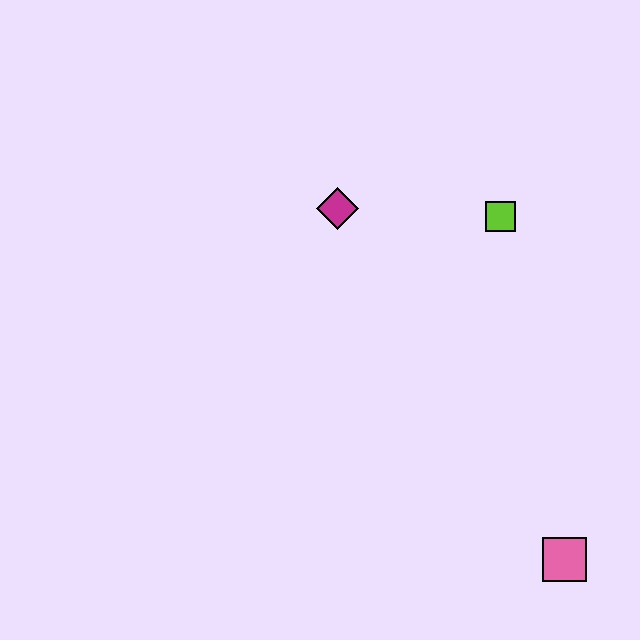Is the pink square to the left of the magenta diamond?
No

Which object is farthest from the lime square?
The pink square is farthest from the lime square.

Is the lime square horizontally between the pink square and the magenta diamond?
Yes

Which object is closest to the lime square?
The magenta diamond is closest to the lime square.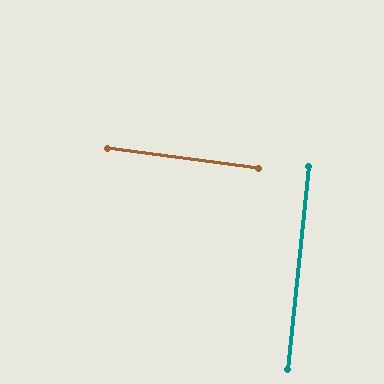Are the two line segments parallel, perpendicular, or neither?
Perpendicular — they meet at approximately 88°.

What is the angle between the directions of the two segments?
Approximately 88 degrees.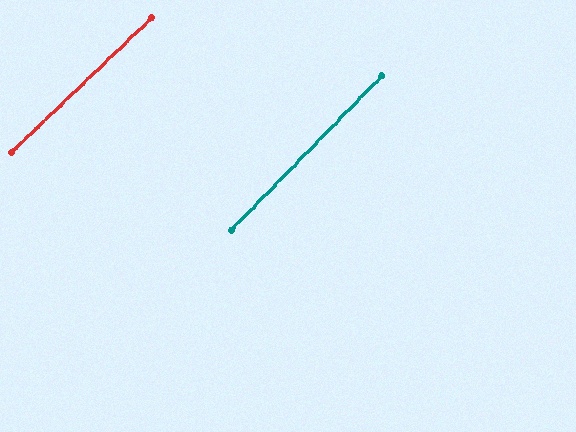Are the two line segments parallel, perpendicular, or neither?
Parallel — their directions differ by only 1.9°.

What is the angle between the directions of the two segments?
Approximately 2 degrees.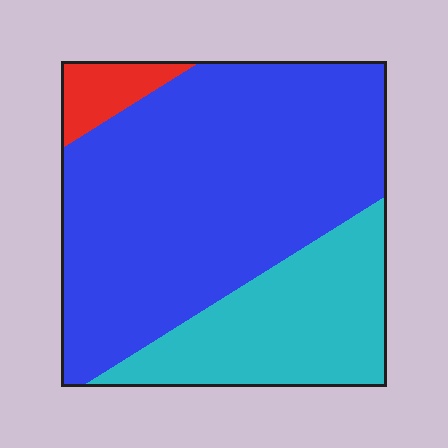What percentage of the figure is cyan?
Cyan takes up about one quarter (1/4) of the figure.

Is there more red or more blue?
Blue.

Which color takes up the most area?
Blue, at roughly 65%.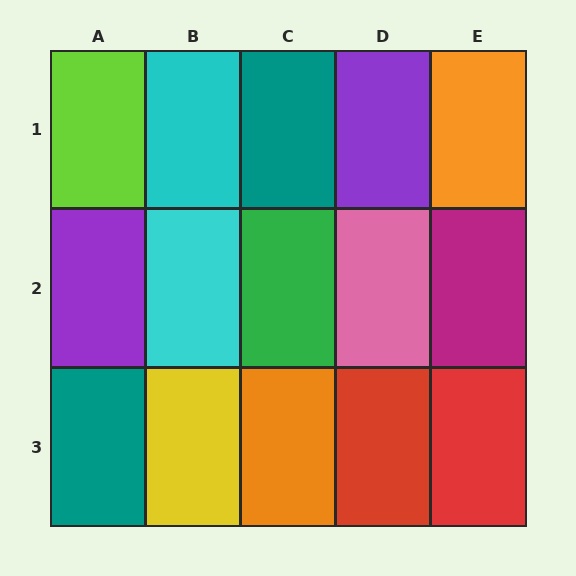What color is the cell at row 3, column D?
Red.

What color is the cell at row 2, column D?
Pink.